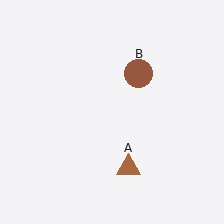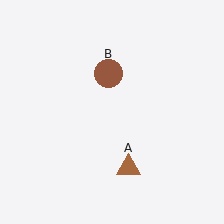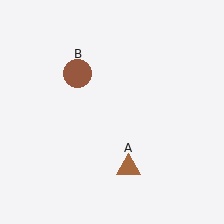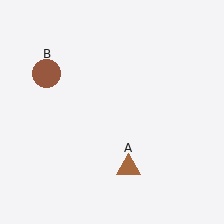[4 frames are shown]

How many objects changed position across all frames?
1 object changed position: brown circle (object B).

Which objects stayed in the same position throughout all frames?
Brown triangle (object A) remained stationary.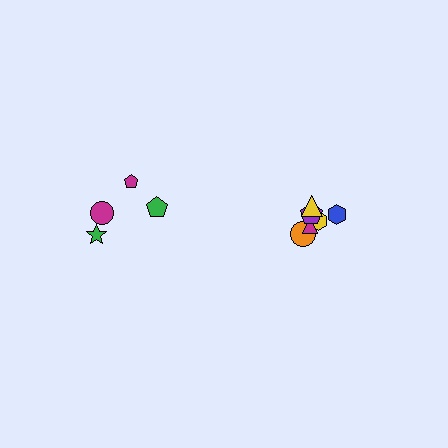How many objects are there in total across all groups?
There are 10 objects.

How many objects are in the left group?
There are 4 objects.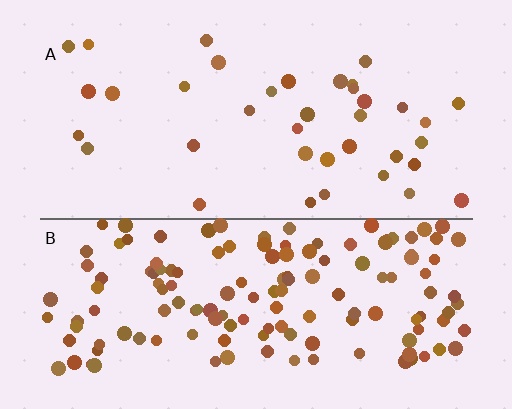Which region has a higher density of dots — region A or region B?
B (the bottom).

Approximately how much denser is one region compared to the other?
Approximately 3.8× — region B over region A.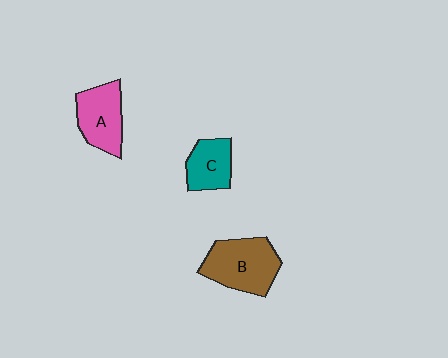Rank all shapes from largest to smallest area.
From largest to smallest: B (brown), A (pink), C (teal).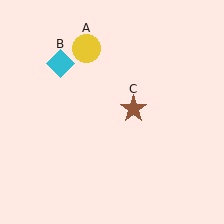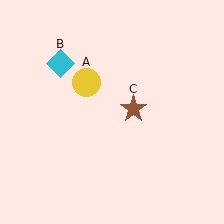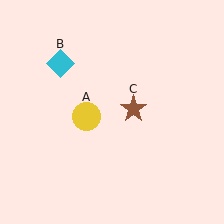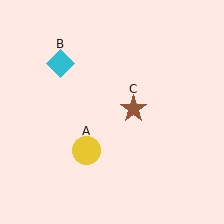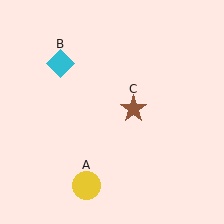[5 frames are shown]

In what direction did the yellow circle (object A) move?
The yellow circle (object A) moved down.